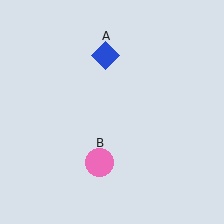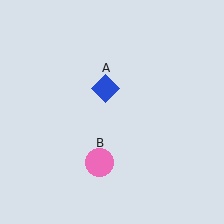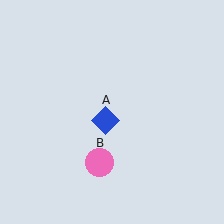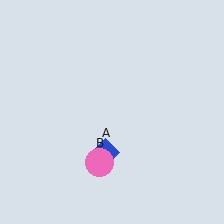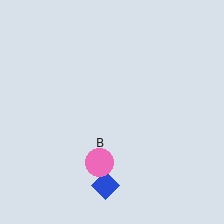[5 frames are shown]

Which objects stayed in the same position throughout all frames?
Pink circle (object B) remained stationary.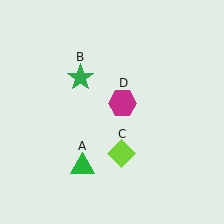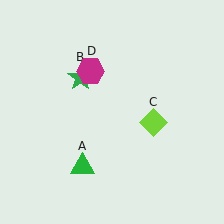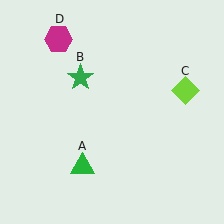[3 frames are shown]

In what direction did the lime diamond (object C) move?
The lime diamond (object C) moved up and to the right.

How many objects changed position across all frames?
2 objects changed position: lime diamond (object C), magenta hexagon (object D).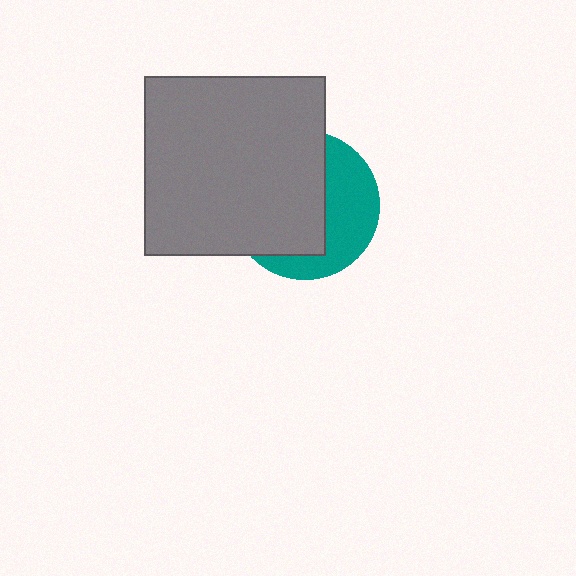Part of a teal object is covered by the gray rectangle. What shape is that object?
It is a circle.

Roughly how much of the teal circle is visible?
A small part of it is visible (roughly 41%).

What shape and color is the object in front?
The object in front is a gray rectangle.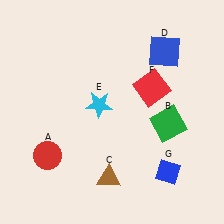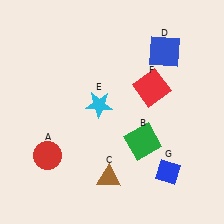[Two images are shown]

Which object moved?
The green square (B) moved left.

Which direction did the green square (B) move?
The green square (B) moved left.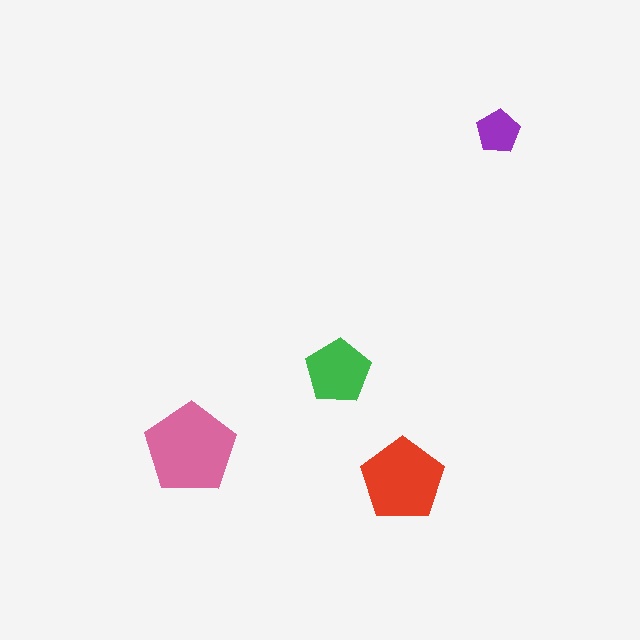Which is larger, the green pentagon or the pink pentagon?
The pink one.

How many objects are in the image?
There are 4 objects in the image.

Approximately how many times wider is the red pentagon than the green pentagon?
About 1.5 times wider.